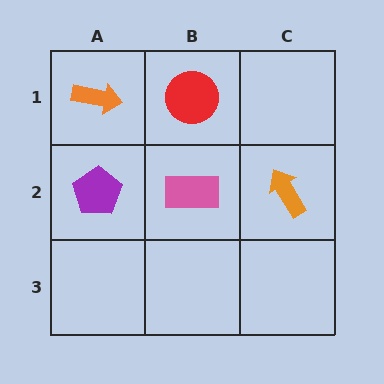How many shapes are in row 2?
3 shapes.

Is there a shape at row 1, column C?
No, that cell is empty.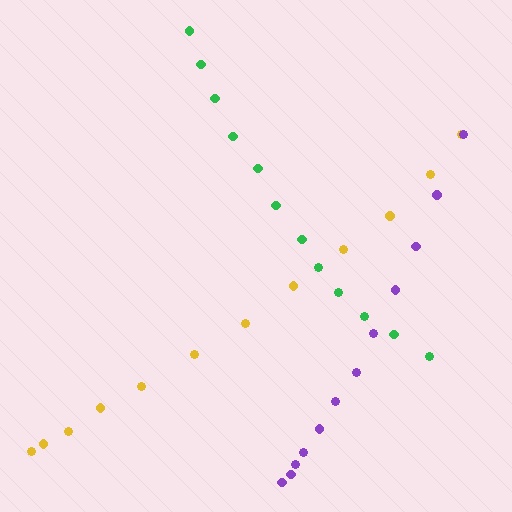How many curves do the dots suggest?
There are 3 distinct paths.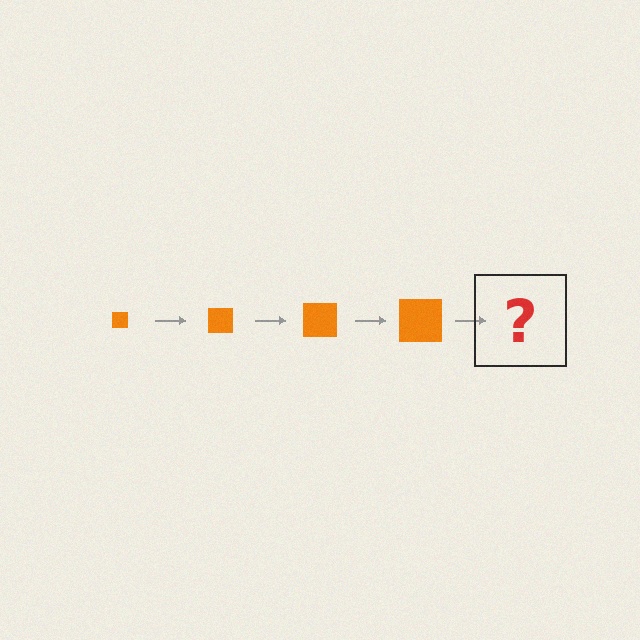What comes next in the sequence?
The next element should be an orange square, larger than the previous one.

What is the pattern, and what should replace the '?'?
The pattern is that the square gets progressively larger each step. The '?' should be an orange square, larger than the previous one.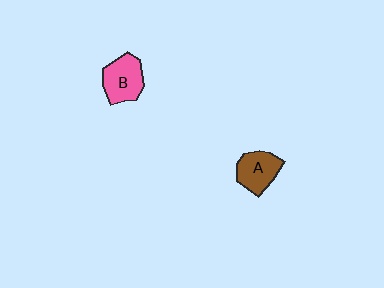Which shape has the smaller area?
Shape A (brown).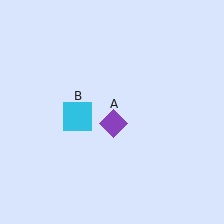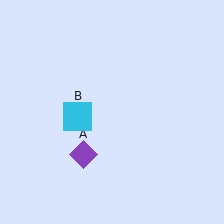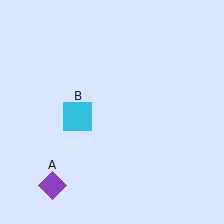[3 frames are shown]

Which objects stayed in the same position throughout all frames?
Cyan square (object B) remained stationary.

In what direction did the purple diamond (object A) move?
The purple diamond (object A) moved down and to the left.